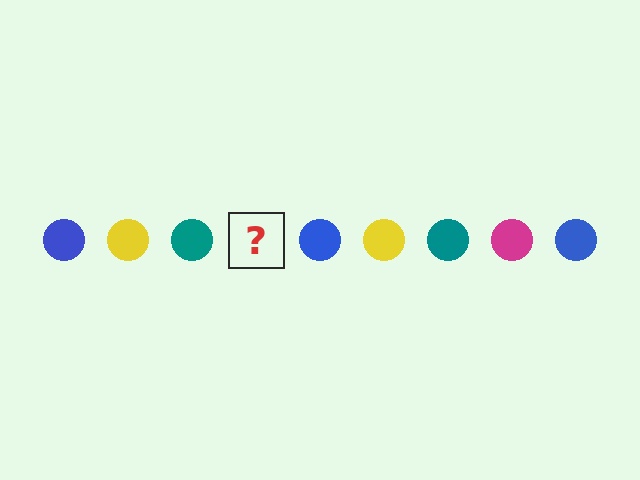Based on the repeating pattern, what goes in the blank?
The blank should be a magenta circle.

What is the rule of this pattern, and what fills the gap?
The rule is that the pattern cycles through blue, yellow, teal, magenta circles. The gap should be filled with a magenta circle.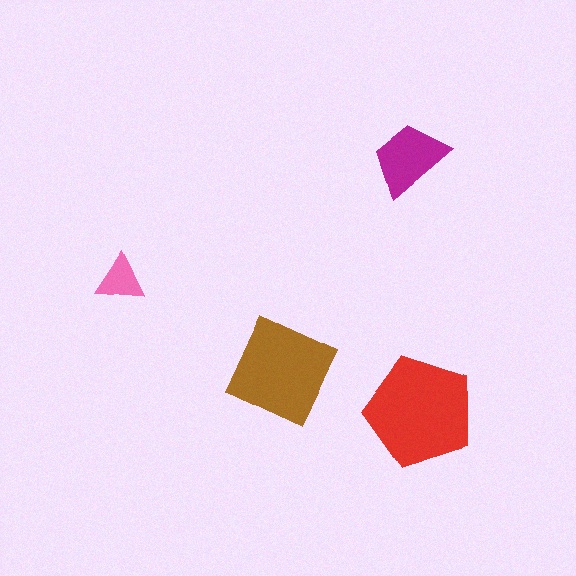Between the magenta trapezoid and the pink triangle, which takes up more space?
The magenta trapezoid.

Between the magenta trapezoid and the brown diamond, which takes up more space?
The brown diamond.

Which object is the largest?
The red pentagon.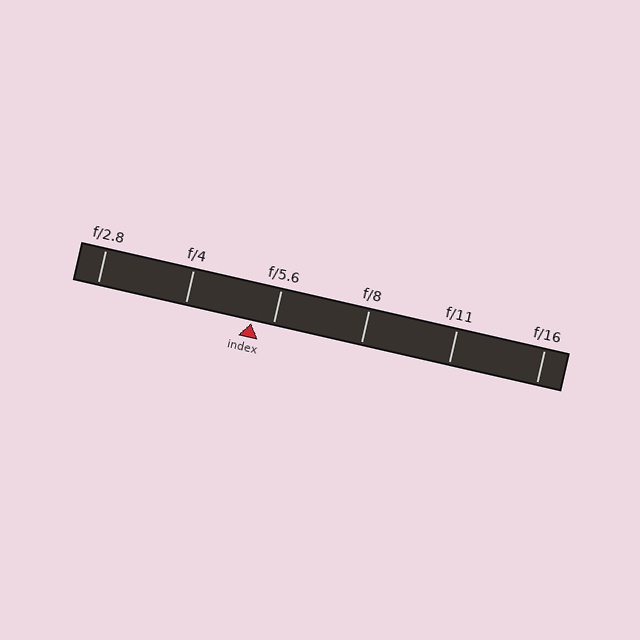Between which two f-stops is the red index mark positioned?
The index mark is between f/4 and f/5.6.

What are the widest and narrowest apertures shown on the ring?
The widest aperture shown is f/2.8 and the narrowest is f/16.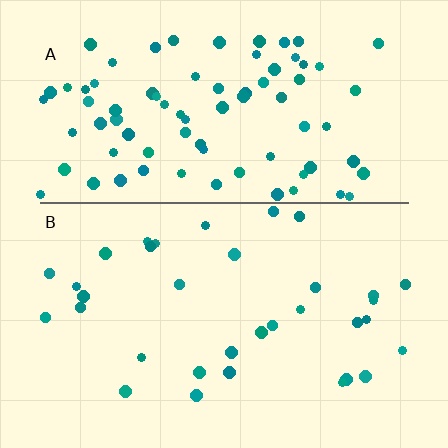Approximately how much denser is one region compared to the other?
Approximately 2.4× — region A over region B.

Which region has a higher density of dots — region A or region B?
A (the top).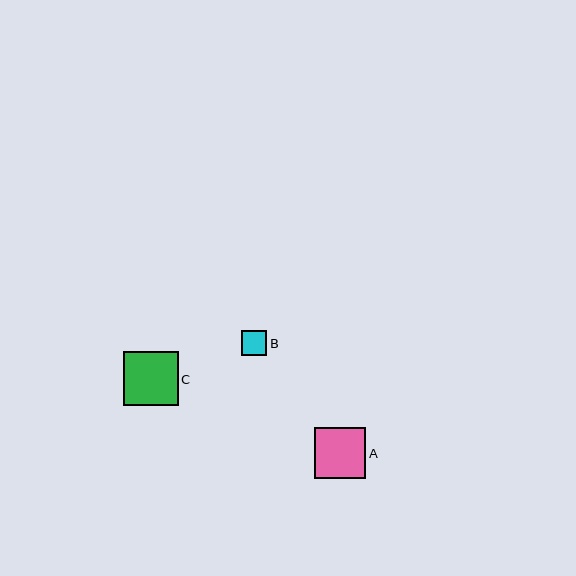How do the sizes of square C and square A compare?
Square C and square A are approximately the same size.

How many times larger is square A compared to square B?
Square A is approximately 2.0 times the size of square B.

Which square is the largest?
Square C is the largest with a size of approximately 55 pixels.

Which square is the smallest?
Square B is the smallest with a size of approximately 25 pixels.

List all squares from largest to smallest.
From largest to smallest: C, A, B.